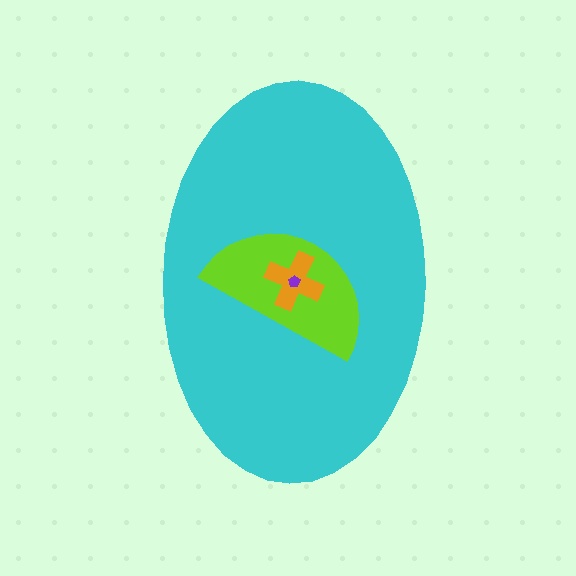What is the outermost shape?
The cyan ellipse.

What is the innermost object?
The purple pentagon.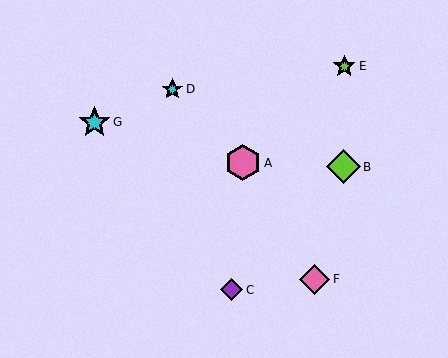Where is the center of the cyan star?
The center of the cyan star is at (172, 89).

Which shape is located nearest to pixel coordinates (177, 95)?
The cyan star (labeled D) at (172, 89) is nearest to that location.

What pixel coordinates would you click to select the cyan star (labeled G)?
Click at (95, 122) to select the cyan star G.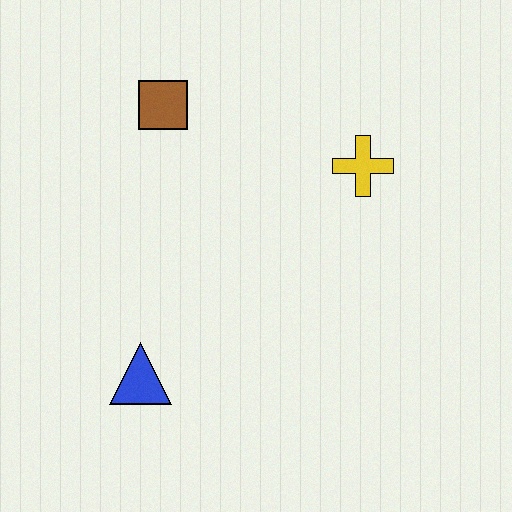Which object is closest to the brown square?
The yellow cross is closest to the brown square.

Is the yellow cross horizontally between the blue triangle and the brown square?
No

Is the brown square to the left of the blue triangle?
No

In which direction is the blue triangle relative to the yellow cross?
The blue triangle is to the left of the yellow cross.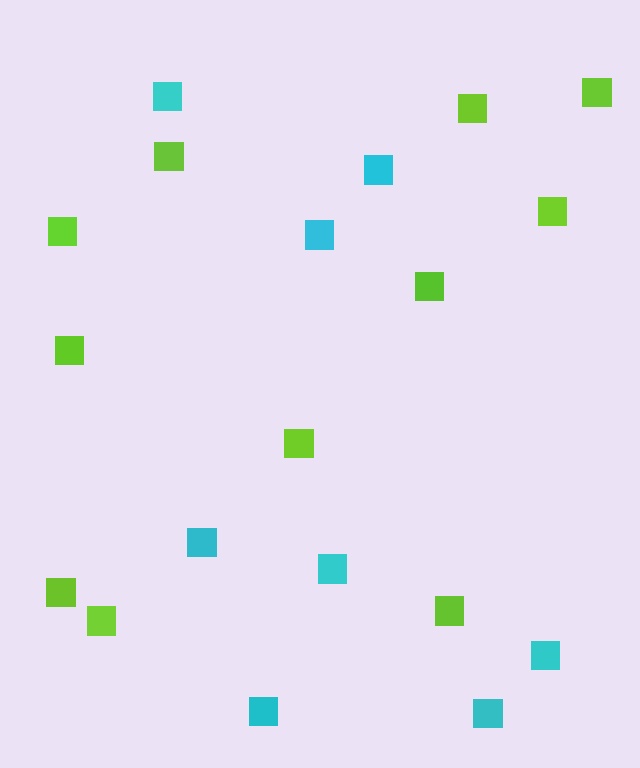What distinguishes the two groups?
There are 2 groups: one group of lime squares (11) and one group of cyan squares (8).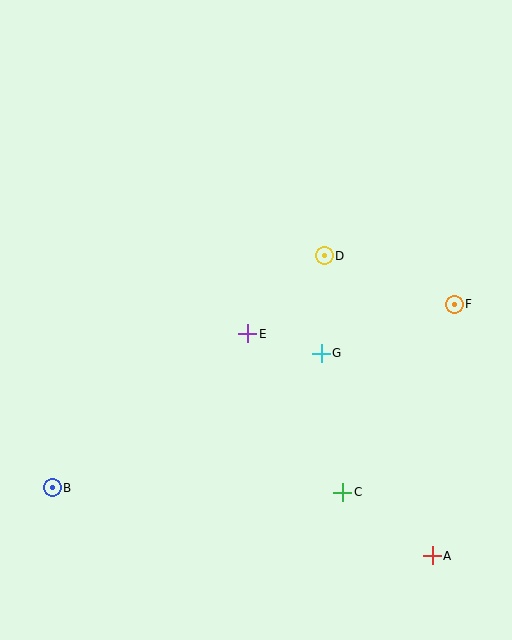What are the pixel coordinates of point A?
Point A is at (432, 556).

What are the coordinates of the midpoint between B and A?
The midpoint between B and A is at (242, 522).